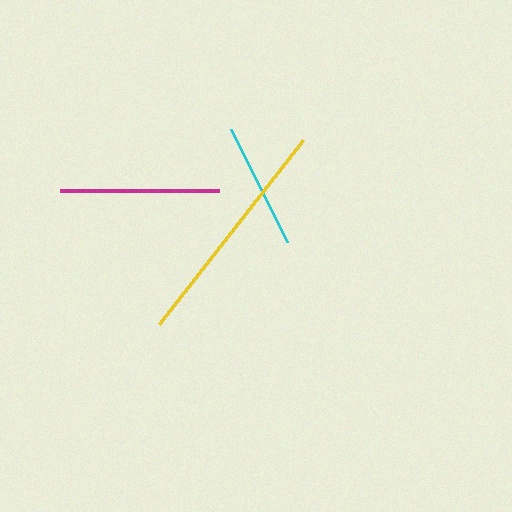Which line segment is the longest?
The yellow line is the longest at approximately 234 pixels.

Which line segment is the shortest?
The cyan line is the shortest at approximately 127 pixels.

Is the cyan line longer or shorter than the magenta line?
The magenta line is longer than the cyan line.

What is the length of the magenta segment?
The magenta segment is approximately 159 pixels long.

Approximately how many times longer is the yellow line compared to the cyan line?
The yellow line is approximately 1.8 times the length of the cyan line.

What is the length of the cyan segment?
The cyan segment is approximately 127 pixels long.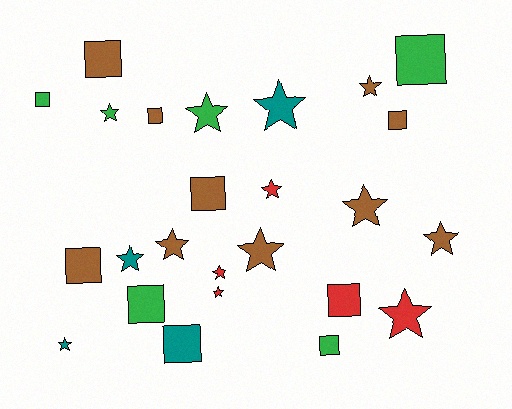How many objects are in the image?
There are 25 objects.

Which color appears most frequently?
Brown, with 10 objects.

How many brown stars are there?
There are 5 brown stars.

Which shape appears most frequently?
Star, with 14 objects.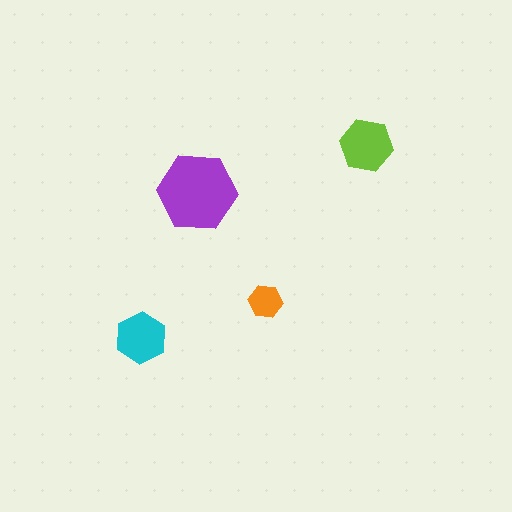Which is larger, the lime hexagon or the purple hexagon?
The purple one.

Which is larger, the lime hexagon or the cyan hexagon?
The lime one.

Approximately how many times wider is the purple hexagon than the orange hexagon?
About 2.5 times wider.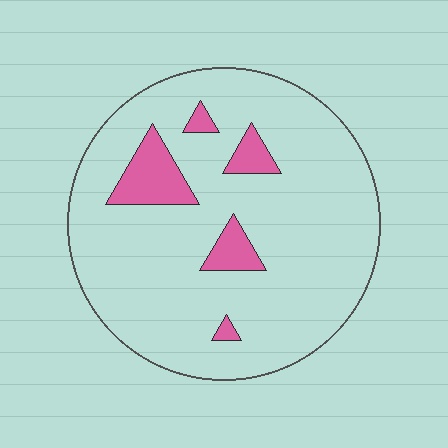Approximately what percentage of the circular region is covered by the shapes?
Approximately 10%.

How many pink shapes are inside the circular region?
5.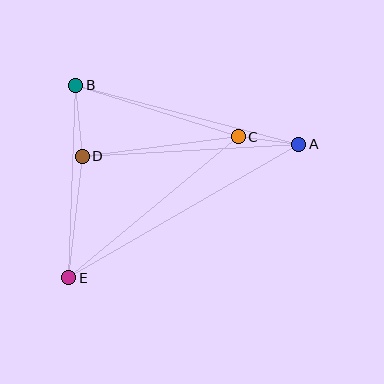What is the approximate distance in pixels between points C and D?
The distance between C and D is approximately 158 pixels.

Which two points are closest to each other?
Points A and C are closest to each other.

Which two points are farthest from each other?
Points A and E are farthest from each other.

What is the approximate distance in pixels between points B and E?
The distance between B and E is approximately 193 pixels.